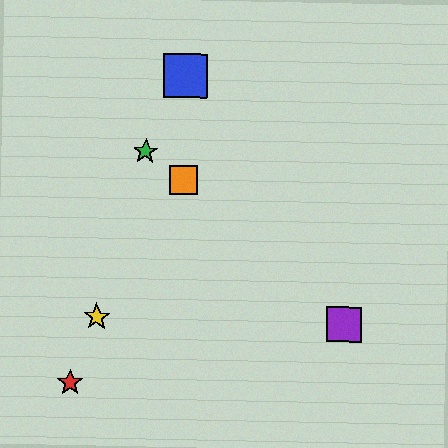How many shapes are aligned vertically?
2 shapes (the blue square, the orange square) are aligned vertically.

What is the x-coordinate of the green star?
The green star is at x≈146.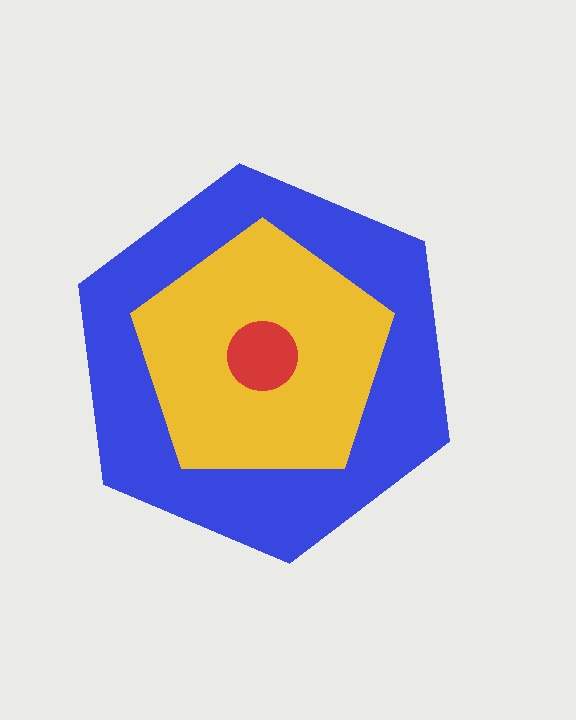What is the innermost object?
The red circle.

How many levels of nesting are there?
3.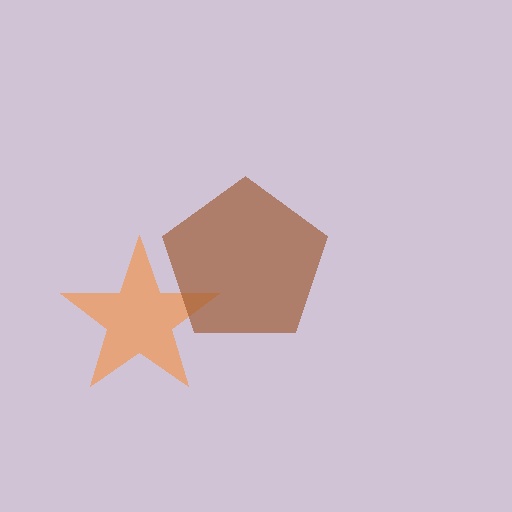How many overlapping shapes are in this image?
There are 2 overlapping shapes in the image.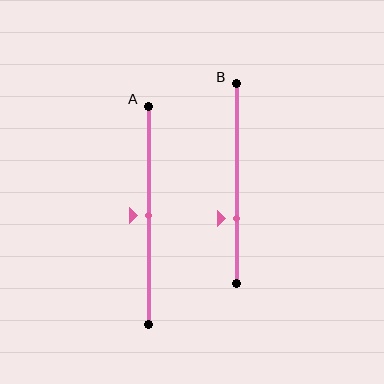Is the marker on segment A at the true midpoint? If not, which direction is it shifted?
Yes, the marker on segment A is at the true midpoint.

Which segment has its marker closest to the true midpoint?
Segment A has its marker closest to the true midpoint.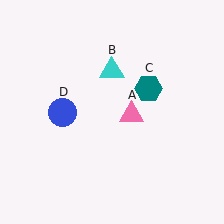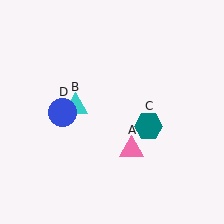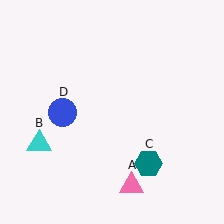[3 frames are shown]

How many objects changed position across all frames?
3 objects changed position: pink triangle (object A), cyan triangle (object B), teal hexagon (object C).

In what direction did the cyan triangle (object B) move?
The cyan triangle (object B) moved down and to the left.